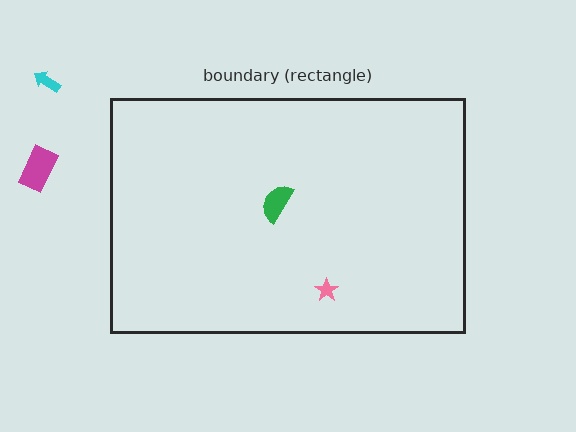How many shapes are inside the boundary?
2 inside, 2 outside.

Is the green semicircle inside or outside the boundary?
Inside.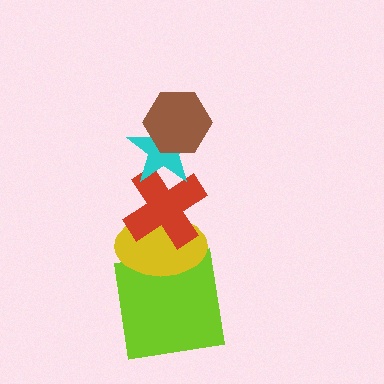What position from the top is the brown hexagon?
The brown hexagon is 1st from the top.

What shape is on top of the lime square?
The yellow ellipse is on top of the lime square.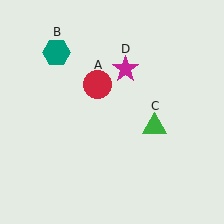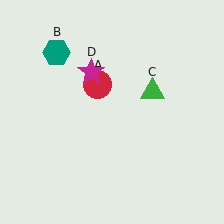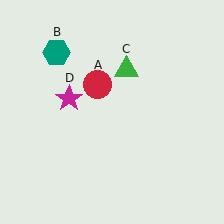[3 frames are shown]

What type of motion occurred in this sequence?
The green triangle (object C), magenta star (object D) rotated counterclockwise around the center of the scene.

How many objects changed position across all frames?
2 objects changed position: green triangle (object C), magenta star (object D).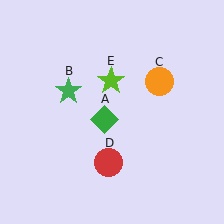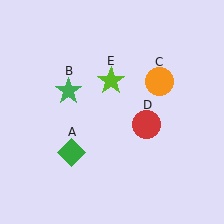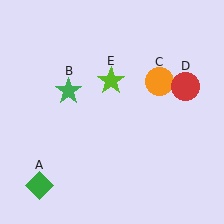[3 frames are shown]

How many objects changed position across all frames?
2 objects changed position: green diamond (object A), red circle (object D).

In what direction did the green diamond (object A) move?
The green diamond (object A) moved down and to the left.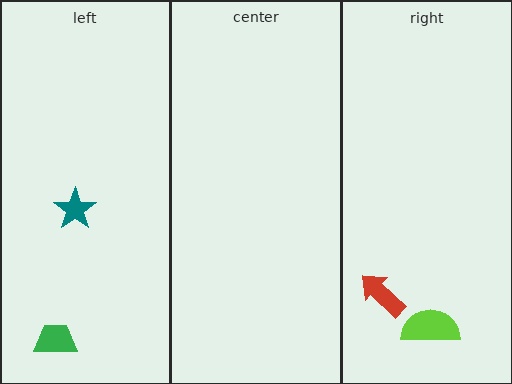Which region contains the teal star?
The left region.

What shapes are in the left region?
The teal star, the green trapezoid.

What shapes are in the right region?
The red arrow, the lime semicircle.